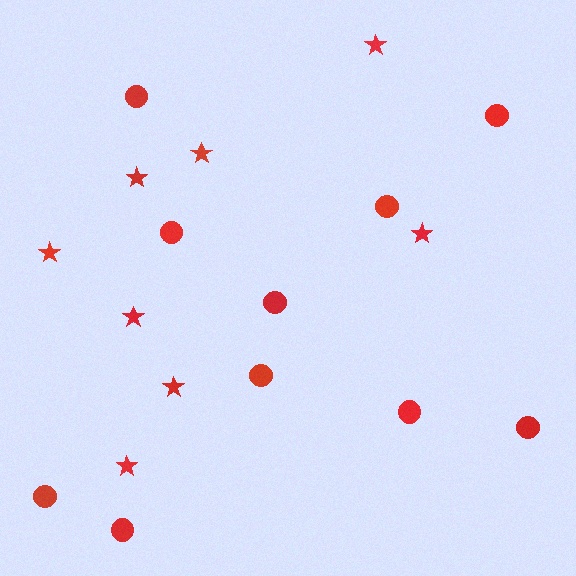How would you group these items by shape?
There are 2 groups: one group of circles (10) and one group of stars (8).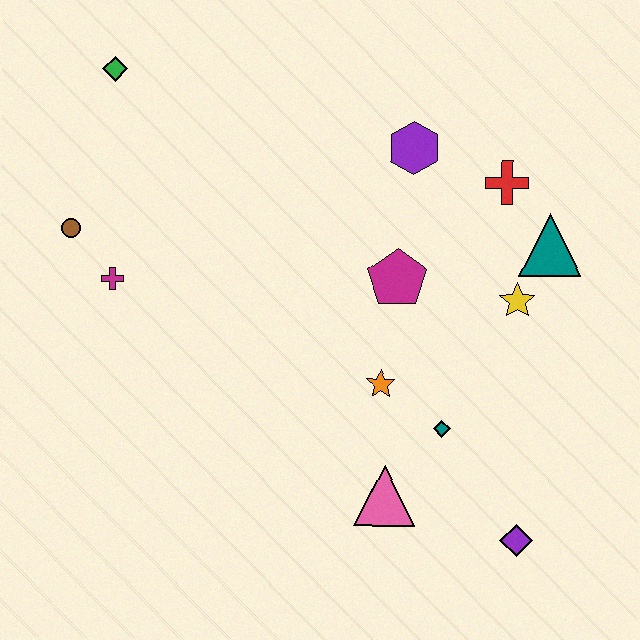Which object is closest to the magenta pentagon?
The orange star is closest to the magenta pentagon.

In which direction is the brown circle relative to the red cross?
The brown circle is to the left of the red cross.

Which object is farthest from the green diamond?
The purple diamond is farthest from the green diamond.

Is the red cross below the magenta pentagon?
No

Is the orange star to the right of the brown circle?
Yes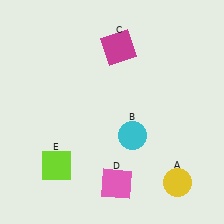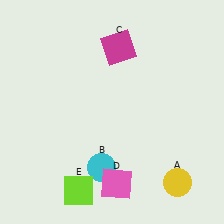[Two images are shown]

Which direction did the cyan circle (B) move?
The cyan circle (B) moved down.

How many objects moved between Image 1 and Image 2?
2 objects moved between the two images.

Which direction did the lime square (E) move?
The lime square (E) moved down.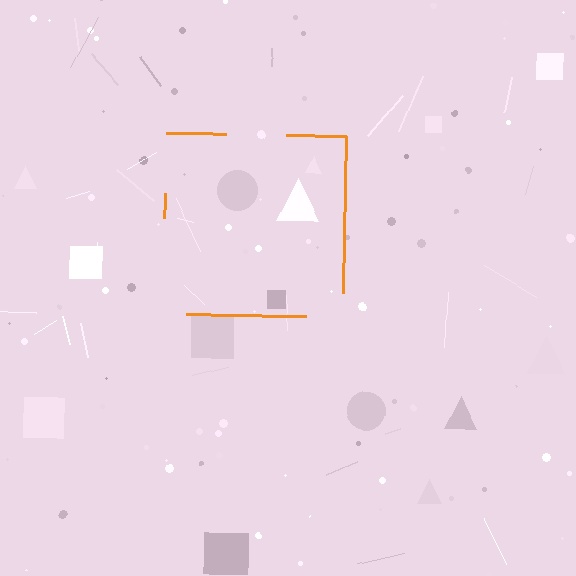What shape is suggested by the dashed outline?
The dashed outline suggests a square.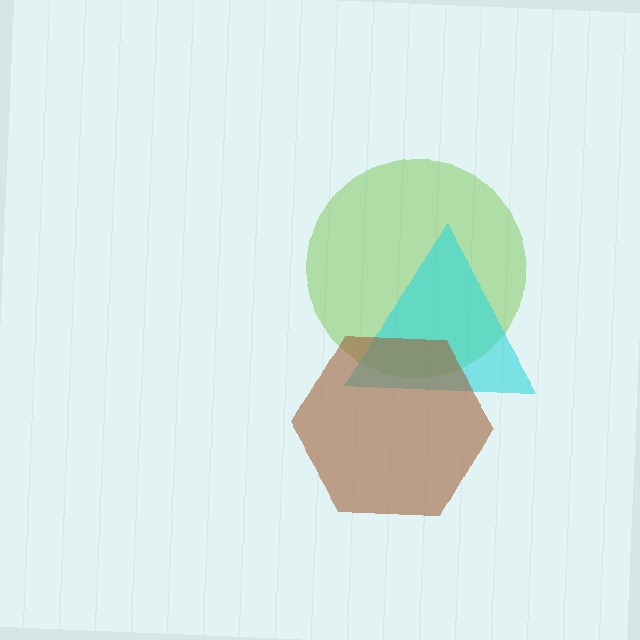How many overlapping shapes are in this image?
There are 3 overlapping shapes in the image.